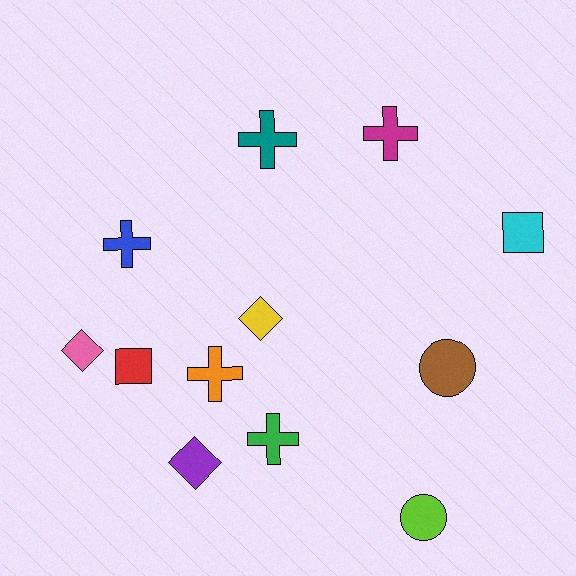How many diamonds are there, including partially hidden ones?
There are 3 diamonds.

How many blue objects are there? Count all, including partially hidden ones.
There is 1 blue object.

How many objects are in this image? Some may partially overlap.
There are 12 objects.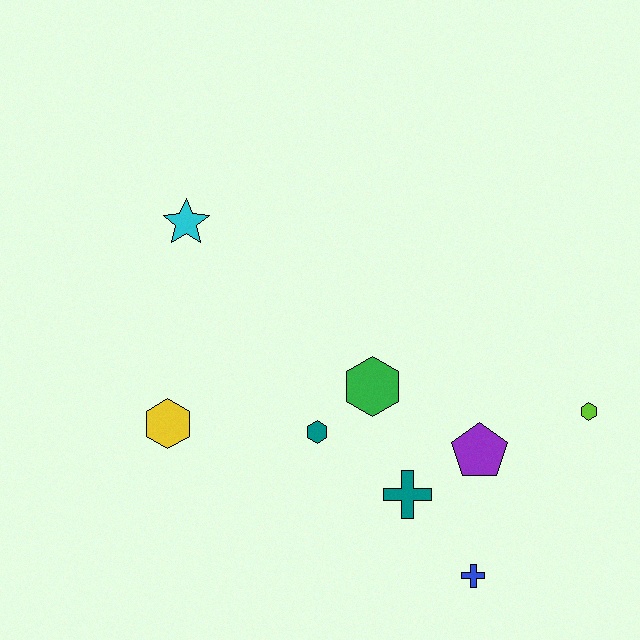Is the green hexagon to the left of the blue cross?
Yes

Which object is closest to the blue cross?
The teal cross is closest to the blue cross.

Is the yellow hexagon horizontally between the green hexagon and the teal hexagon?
No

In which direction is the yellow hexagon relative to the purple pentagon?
The yellow hexagon is to the left of the purple pentagon.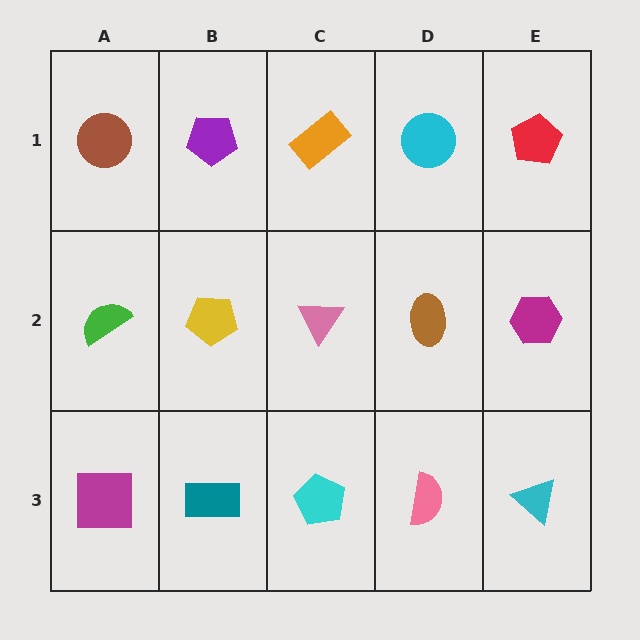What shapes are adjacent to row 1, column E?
A magenta hexagon (row 2, column E), a cyan circle (row 1, column D).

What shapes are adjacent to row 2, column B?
A purple pentagon (row 1, column B), a teal rectangle (row 3, column B), a green semicircle (row 2, column A), a pink triangle (row 2, column C).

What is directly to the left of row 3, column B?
A magenta square.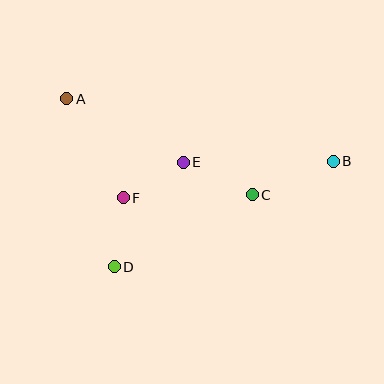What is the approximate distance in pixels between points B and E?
The distance between B and E is approximately 150 pixels.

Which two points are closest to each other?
Points D and F are closest to each other.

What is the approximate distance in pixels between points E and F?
The distance between E and F is approximately 70 pixels.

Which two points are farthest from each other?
Points A and B are farthest from each other.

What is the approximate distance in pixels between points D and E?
The distance between D and E is approximately 126 pixels.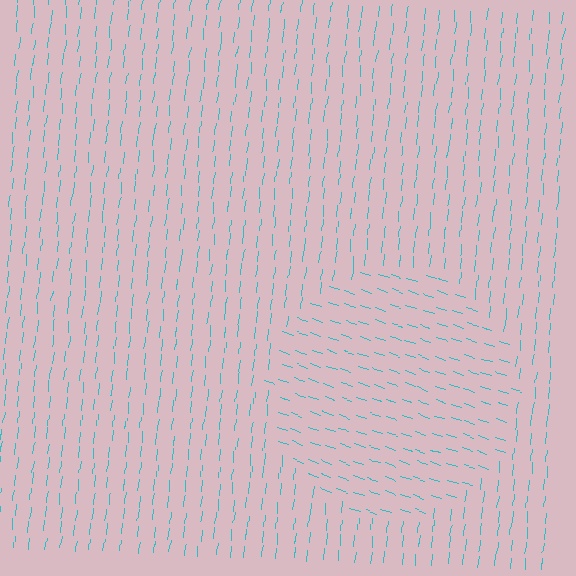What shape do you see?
I see a circle.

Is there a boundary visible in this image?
Yes, there is a texture boundary formed by a change in line orientation.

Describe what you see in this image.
The image is filled with small cyan line segments. A circle region in the image has lines oriented differently from the surrounding lines, creating a visible texture boundary.